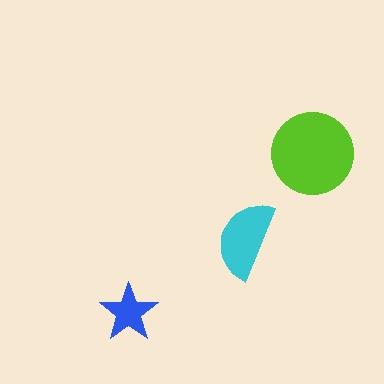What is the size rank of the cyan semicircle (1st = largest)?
2nd.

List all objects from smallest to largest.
The blue star, the cyan semicircle, the lime circle.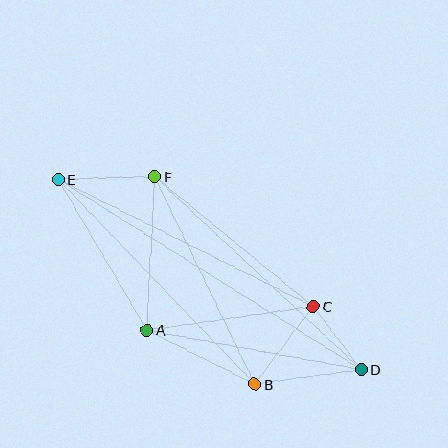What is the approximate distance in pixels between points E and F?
The distance between E and F is approximately 97 pixels.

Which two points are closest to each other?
Points C and D are closest to each other.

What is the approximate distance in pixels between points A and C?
The distance between A and C is approximately 168 pixels.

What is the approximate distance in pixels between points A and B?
The distance between A and B is approximately 121 pixels.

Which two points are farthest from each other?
Points D and E are farthest from each other.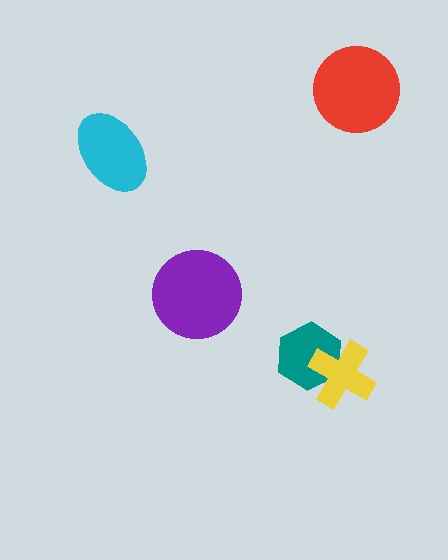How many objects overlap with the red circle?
0 objects overlap with the red circle.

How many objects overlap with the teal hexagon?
1 object overlaps with the teal hexagon.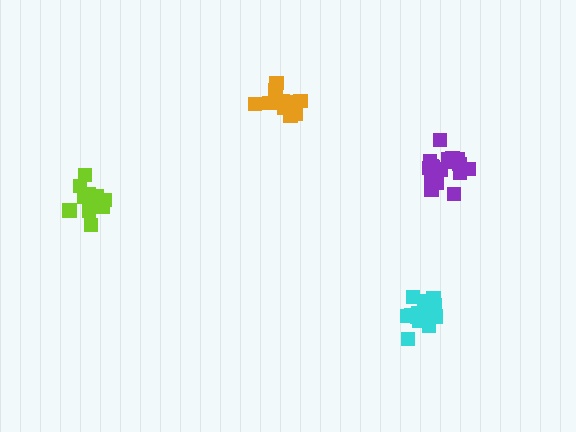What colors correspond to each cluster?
The clusters are colored: purple, orange, cyan, lime.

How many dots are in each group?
Group 1: 18 dots, Group 2: 13 dots, Group 3: 15 dots, Group 4: 18 dots (64 total).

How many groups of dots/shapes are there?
There are 4 groups.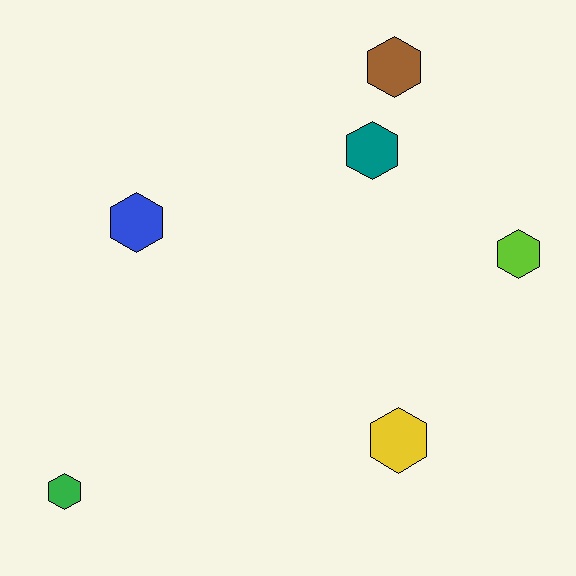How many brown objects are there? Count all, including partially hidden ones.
There is 1 brown object.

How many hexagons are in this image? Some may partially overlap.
There are 6 hexagons.